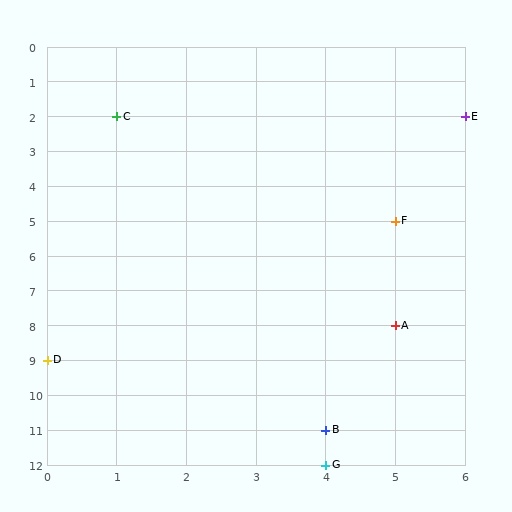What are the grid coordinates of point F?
Point F is at grid coordinates (5, 5).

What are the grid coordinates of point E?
Point E is at grid coordinates (6, 2).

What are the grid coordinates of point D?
Point D is at grid coordinates (0, 9).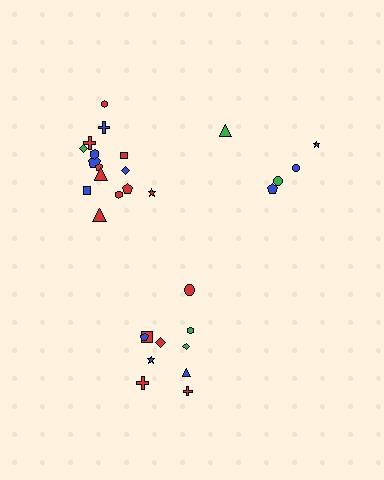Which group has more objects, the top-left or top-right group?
The top-left group.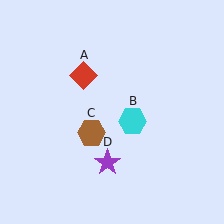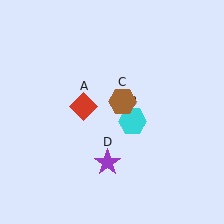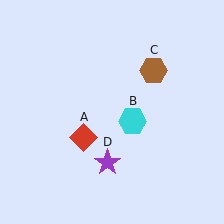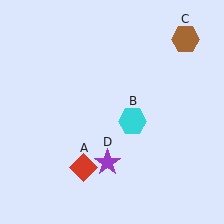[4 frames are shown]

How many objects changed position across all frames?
2 objects changed position: red diamond (object A), brown hexagon (object C).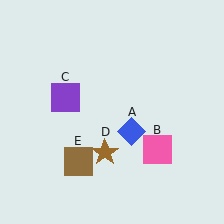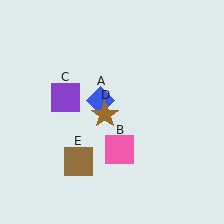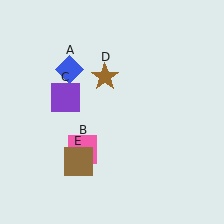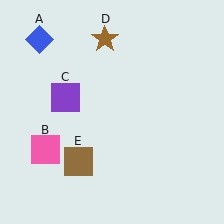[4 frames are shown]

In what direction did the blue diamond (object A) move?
The blue diamond (object A) moved up and to the left.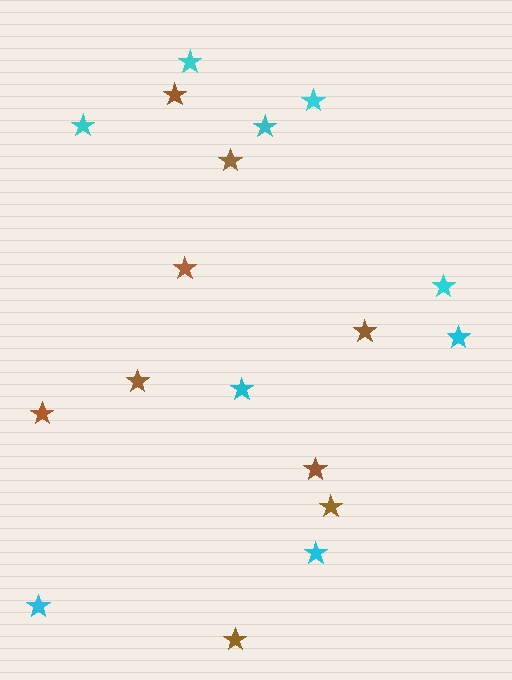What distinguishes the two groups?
There are 2 groups: one group of cyan stars (9) and one group of brown stars (9).